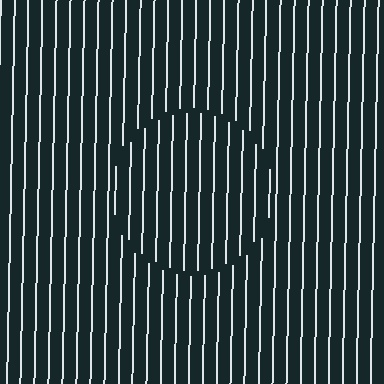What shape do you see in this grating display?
An illusory circle. The interior of the shape contains the same grating, shifted by half a period — the contour is defined by the phase discontinuity where line-ends from the inner and outer gratings abut.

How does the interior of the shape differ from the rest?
The interior of the shape contains the same grating, shifted by half a period — the contour is defined by the phase discontinuity where line-ends from the inner and outer gratings abut.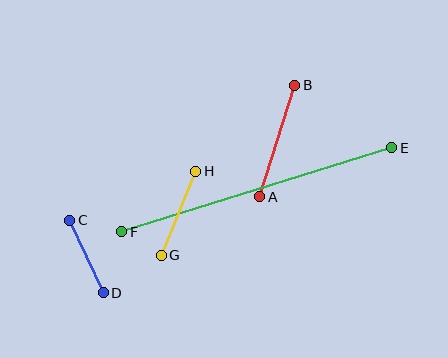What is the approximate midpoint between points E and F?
The midpoint is at approximately (257, 190) pixels.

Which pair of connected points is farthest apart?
Points E and F are farthest apart.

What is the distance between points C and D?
The distance is approximately 80 pixels.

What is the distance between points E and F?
The distance is approximately 283 pixels.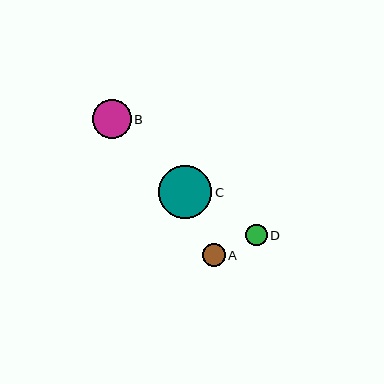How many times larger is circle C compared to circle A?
Circle C is approximately 2.3 times the size of circle A.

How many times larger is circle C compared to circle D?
Circle C is approximately 2.5 times the size of circle D.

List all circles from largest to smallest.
From largest to smallest: C, B, A, D.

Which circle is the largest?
Circle C is the largest with a size of approximately 53 pixels.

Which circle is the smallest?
Circle D is the smallest with a size of approximately 21 pixels.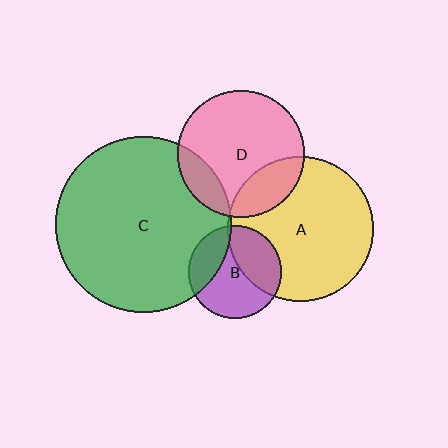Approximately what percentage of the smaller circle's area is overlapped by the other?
Approximately 25%.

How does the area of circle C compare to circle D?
Approximately 1.9 times.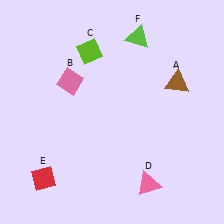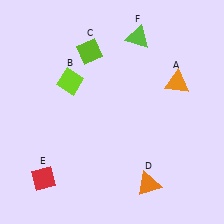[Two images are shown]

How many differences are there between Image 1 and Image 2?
There are 3 differences between the two images.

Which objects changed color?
A changed from brown to orange. B changed from pink to lime. D changed from pink to orange.